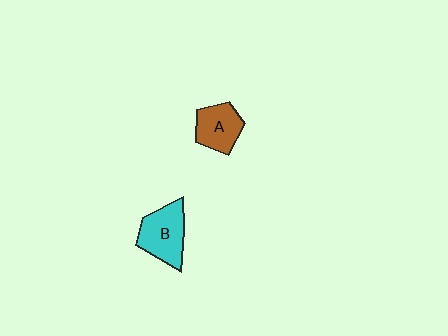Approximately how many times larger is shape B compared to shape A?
Approximately 1.3 times.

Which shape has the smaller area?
Shape A (brown).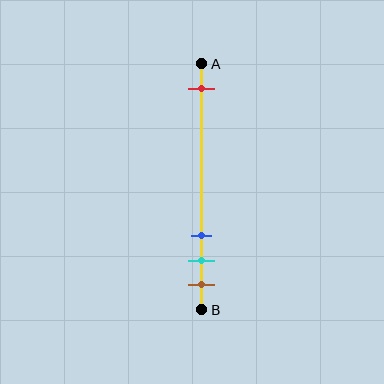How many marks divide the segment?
There are 4 marks dividing the segment.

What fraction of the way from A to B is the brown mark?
The brown mark is approximately 90% (0.9) of the way from A to B.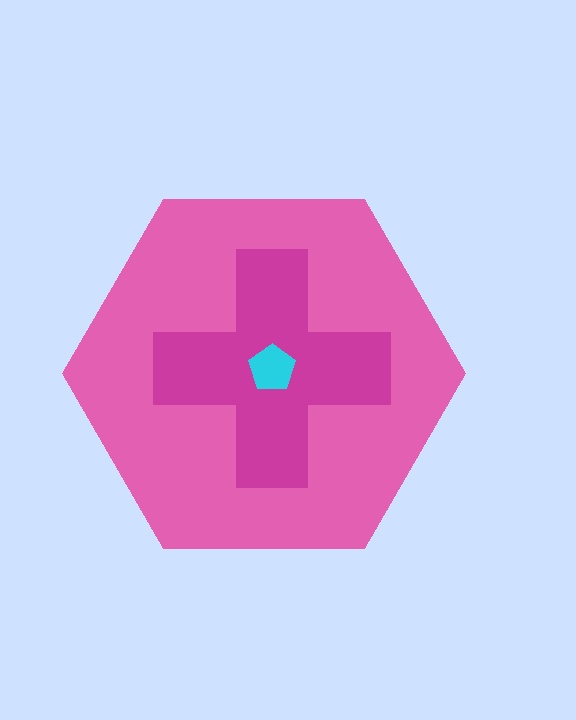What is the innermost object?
The cyan pentagon.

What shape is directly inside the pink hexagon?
The magenta cross.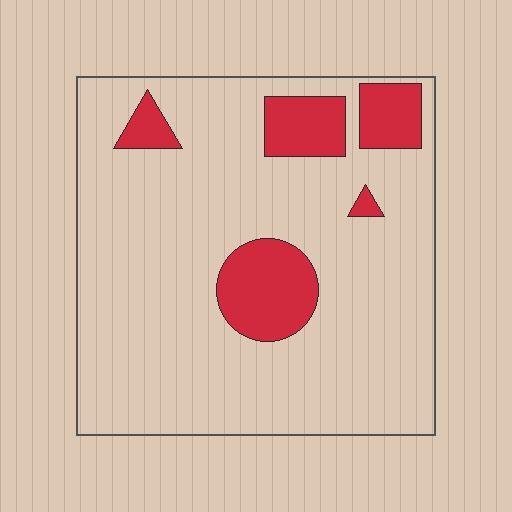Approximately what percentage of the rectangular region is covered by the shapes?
Approximately 15%.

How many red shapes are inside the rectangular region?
5.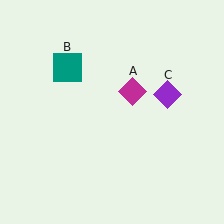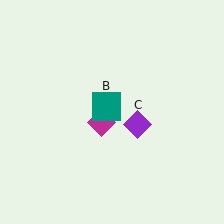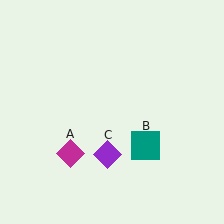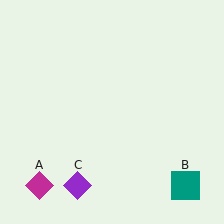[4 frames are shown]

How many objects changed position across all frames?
3 objects changed position: magenta diamond (object A), teal square (object B), purple diamond (object C).